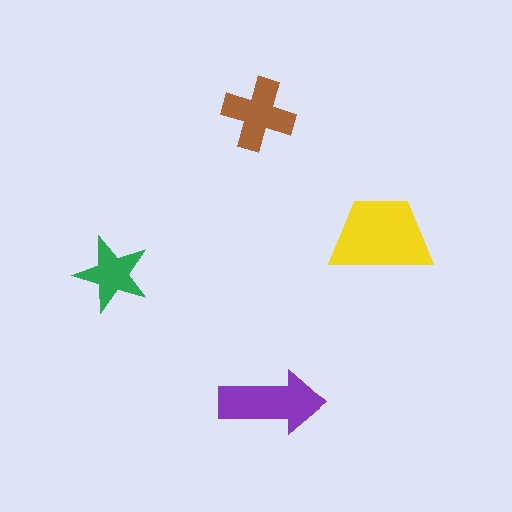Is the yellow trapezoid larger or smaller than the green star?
Larger.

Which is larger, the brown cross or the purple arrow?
The purple arrow.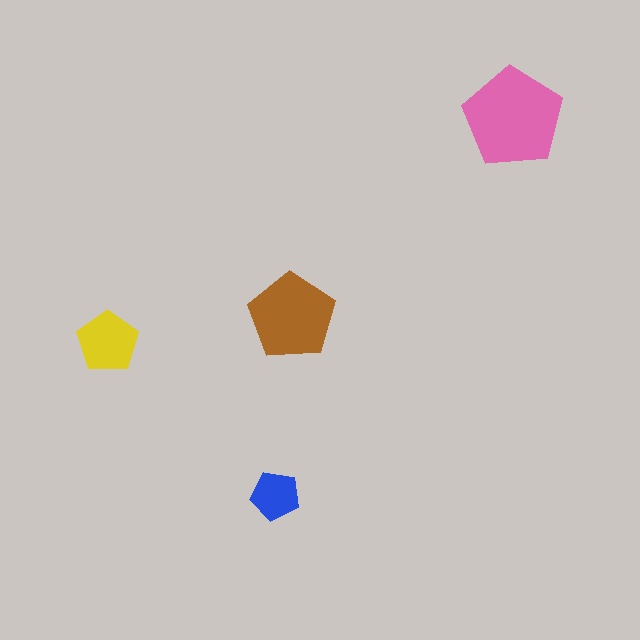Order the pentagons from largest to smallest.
the pink one, the brown one, the yellow one, the blue one.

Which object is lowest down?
The blue pentagon is bottommost.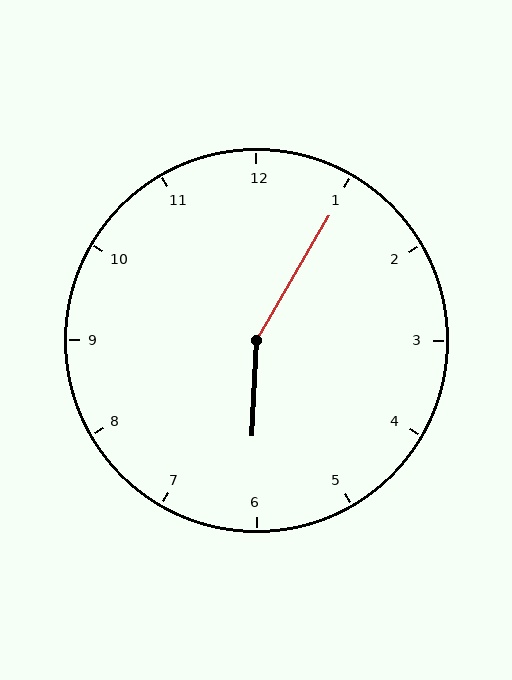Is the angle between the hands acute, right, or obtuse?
It is obtuse.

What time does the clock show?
6:05.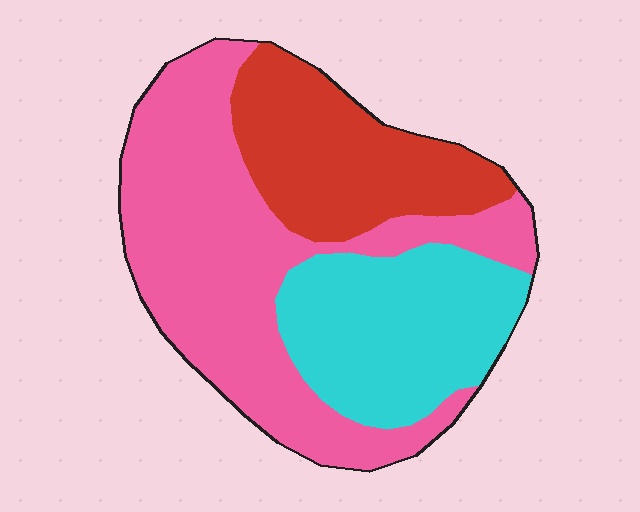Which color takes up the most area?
Pink, at roughly 50%.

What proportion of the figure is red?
Red takes up about one quarter (1/4) of the figure.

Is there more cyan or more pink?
Pink.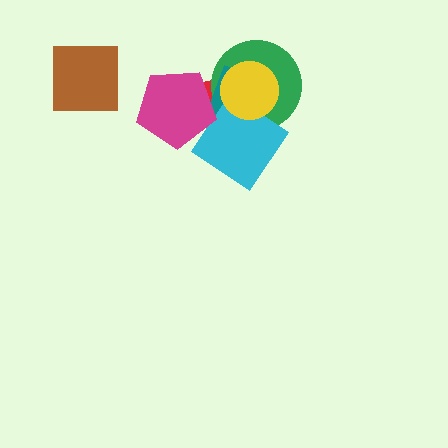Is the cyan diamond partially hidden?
Yes, it is partially covered by another shape.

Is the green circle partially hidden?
Yes, it is partially covered by another shape.